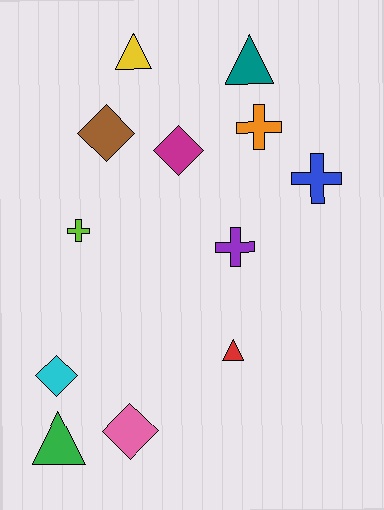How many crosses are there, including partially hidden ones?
There are 4 crosses.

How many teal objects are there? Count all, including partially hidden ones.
There is 1 teal object.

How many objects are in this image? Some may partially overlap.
There are 12 objects.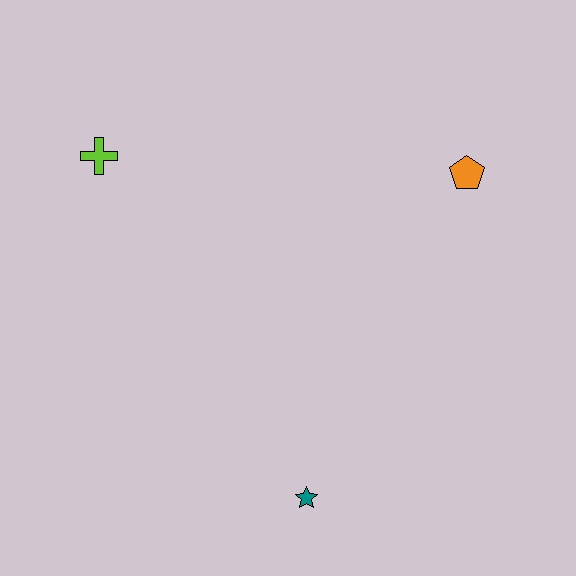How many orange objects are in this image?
There is 1 orange object.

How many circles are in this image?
There are no circles.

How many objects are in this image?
There are 3 objects.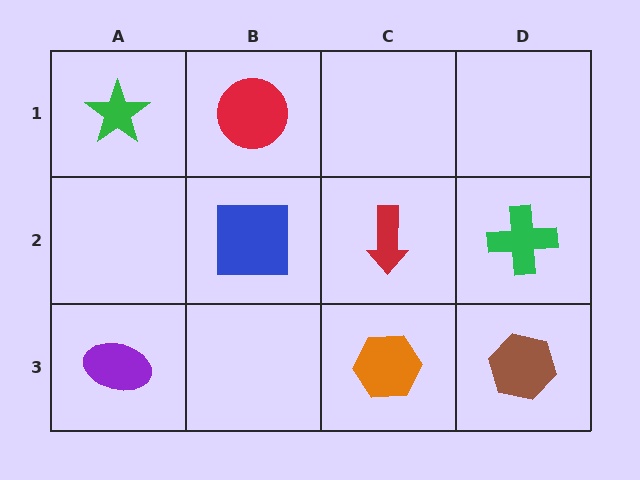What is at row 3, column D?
A brown hexagon.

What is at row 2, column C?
A red arrow.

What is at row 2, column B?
A blue square.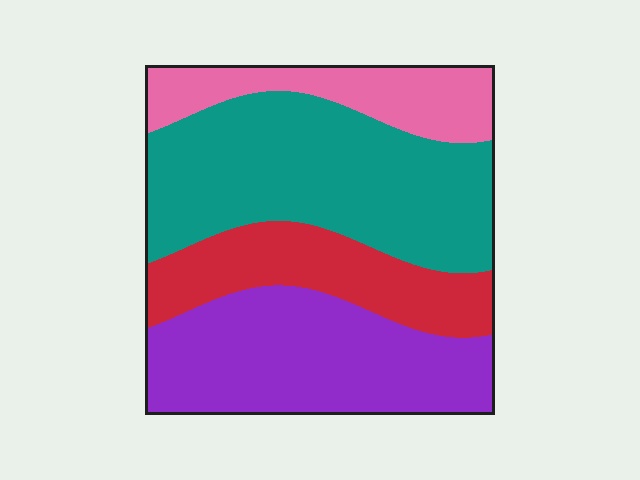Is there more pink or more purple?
Purple.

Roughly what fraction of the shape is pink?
Pink takes up about one eighth (1/8) of the shape.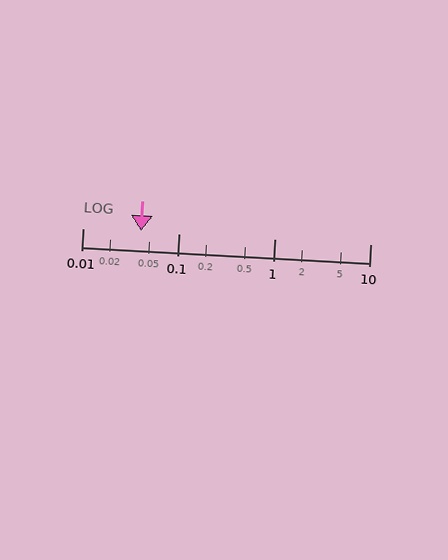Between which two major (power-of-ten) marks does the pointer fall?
The pointer is between 0.01 and 0.1.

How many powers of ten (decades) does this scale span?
The scale spans 3 decades, from 0.01 to 10.